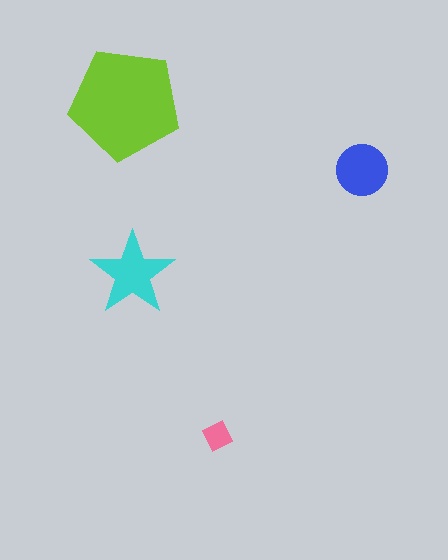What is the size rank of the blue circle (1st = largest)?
3rd.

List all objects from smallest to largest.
The pink diamond, the blue circle, the cyan star, the lime pentagon.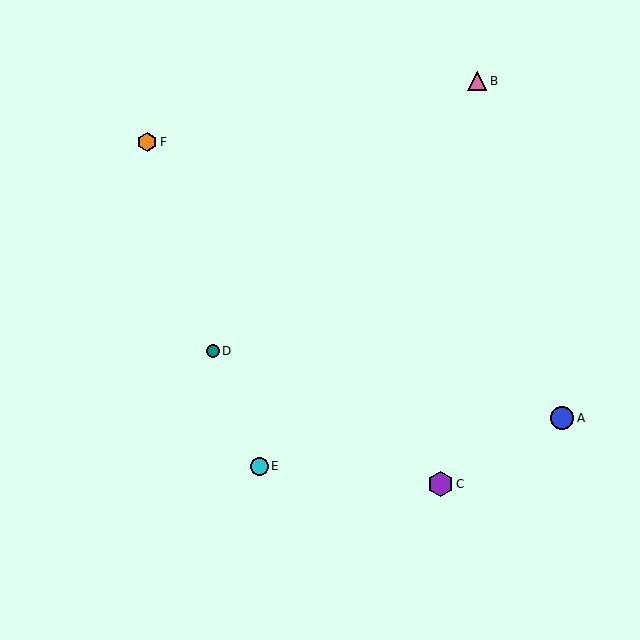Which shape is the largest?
The purple hexagon (labeled C) is the largest.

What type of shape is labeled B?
Shape B is a pink triangle.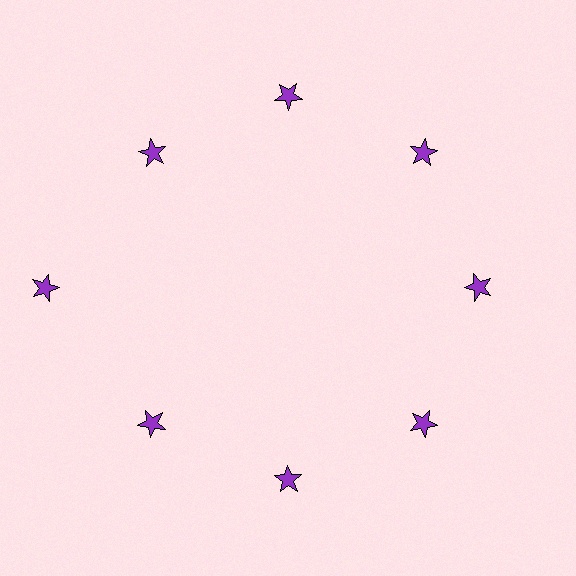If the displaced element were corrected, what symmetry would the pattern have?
It would have 8-fold rotational symmetry — the pattern would map onto itself every 45 degrees.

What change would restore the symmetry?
The symmetry would be restored by moving it inward, back onto the ring so that all 8 stars sit at equal angles and equal distance from the center.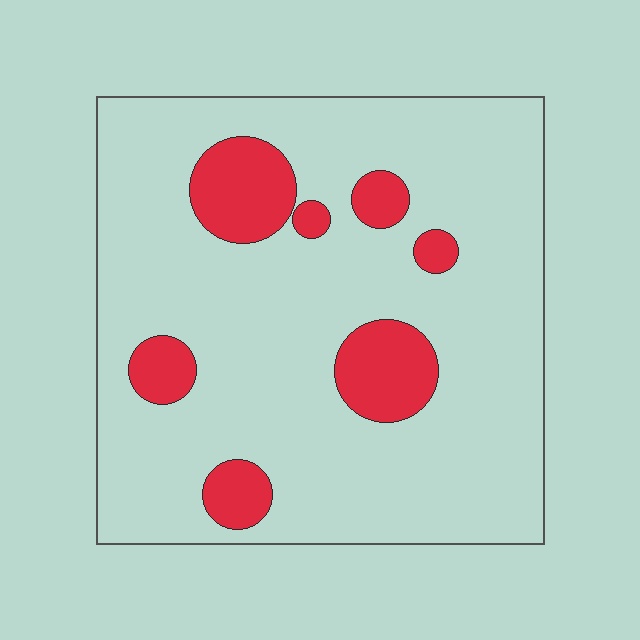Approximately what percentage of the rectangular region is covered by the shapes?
Approximately 15%.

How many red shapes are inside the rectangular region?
7.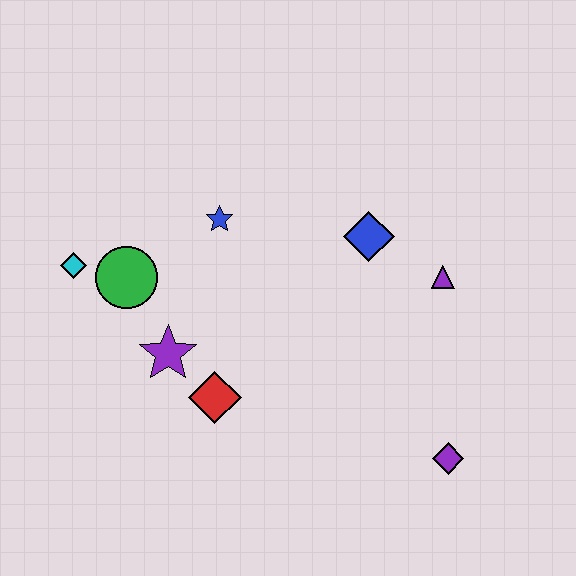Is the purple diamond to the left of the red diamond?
No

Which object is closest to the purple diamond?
The purple triangle is closest to the purple diamond.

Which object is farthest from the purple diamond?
The cyan diamond is farthest from the purple diamond.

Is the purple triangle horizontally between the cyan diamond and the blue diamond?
No